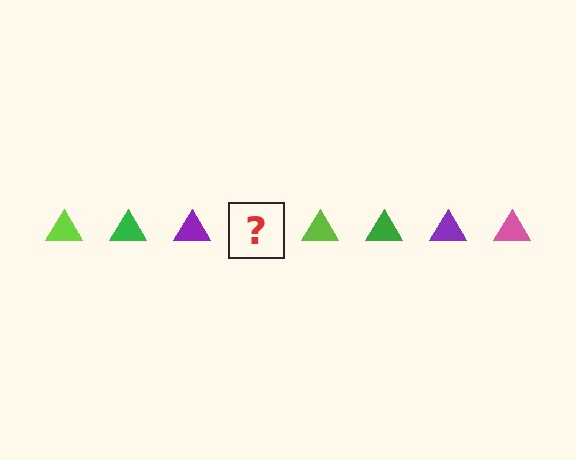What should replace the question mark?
The question mark should be replaced with a pink triangle.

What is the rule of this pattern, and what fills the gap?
The rule is that the pattern cycles through lime, green, purple, pink triangles. The gap should be filled with a pink triangle.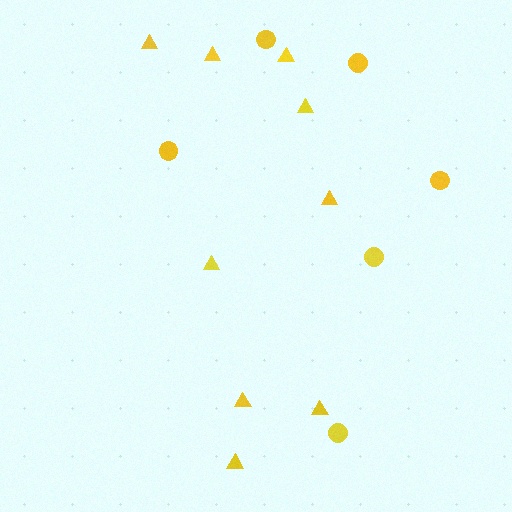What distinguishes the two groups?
There are 2 groups: one group of circles (6) and one group of triangles (9).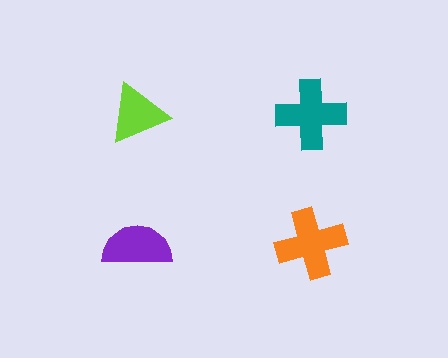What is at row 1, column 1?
A lime triangle.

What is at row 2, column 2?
An orange cross.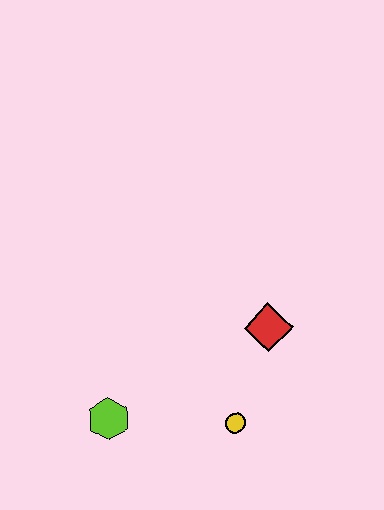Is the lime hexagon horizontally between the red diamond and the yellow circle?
No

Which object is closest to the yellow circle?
The red diamond is closest to the yellow circle.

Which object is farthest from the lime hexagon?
The red diamond is farthest from the lime hexagon.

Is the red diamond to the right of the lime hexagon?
Yes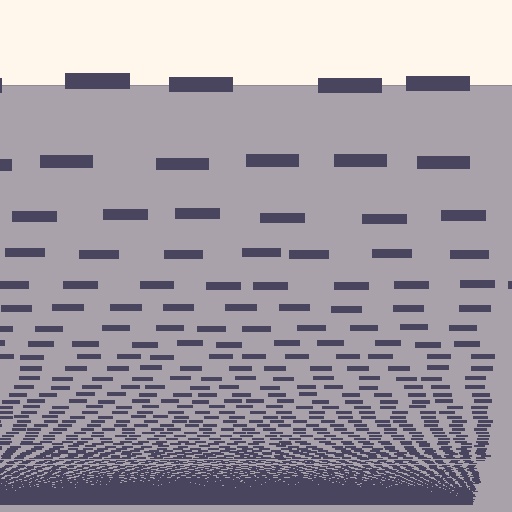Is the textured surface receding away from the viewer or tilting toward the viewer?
The surface appears to tilt toward the viewer. Texture elements get larger and sparser toward the top.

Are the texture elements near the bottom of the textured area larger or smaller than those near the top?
Smaller. The gradient is inverted — elements near the bottom are smaller and denser.